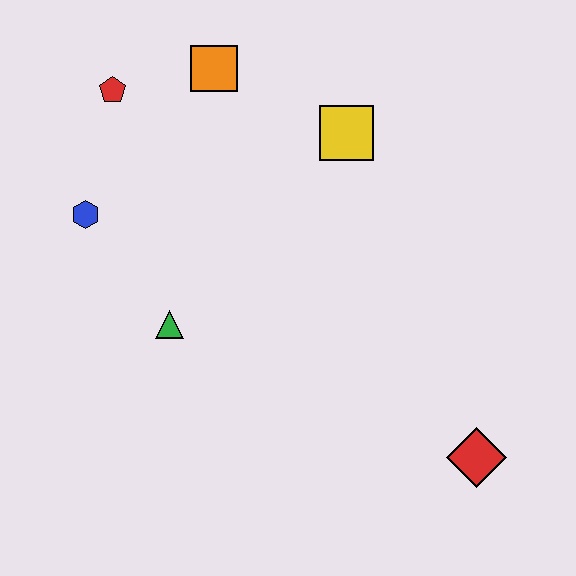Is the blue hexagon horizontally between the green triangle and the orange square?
No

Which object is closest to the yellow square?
The orange square is closest to the yellow square.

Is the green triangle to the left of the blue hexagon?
No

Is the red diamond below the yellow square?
Yes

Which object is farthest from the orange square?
The red diamond is farthest from the orange square.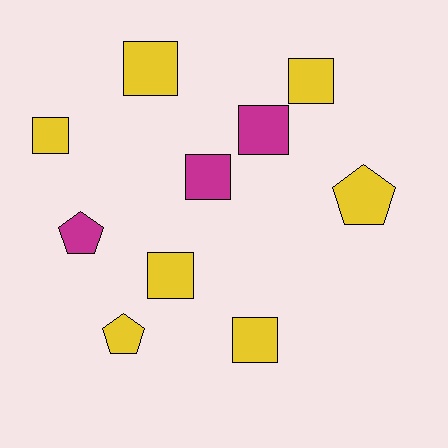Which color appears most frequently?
Yellow, with 7 objects.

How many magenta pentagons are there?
There is 1 magenta pentagon.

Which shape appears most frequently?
Square, with 7 objects.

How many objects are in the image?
There are 10 objects.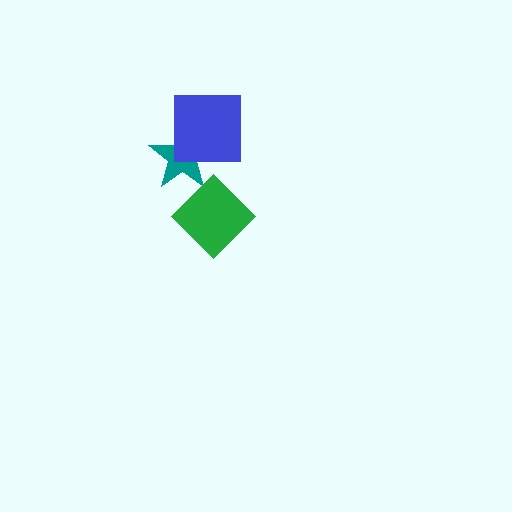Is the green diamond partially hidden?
No, no other shape covers it.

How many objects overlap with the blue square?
1 object overlaps with the blue square.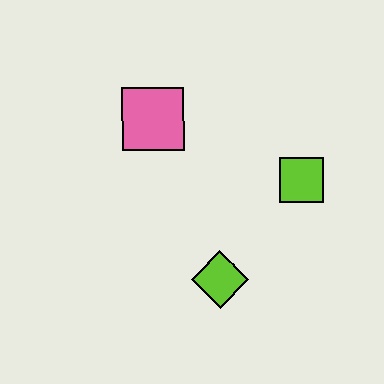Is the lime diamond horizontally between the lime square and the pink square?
Yes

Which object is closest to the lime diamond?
The lime square is closest to the lime diamond.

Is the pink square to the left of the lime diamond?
Yes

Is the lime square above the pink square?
No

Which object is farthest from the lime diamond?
The pink square is farthest from the lime diamond.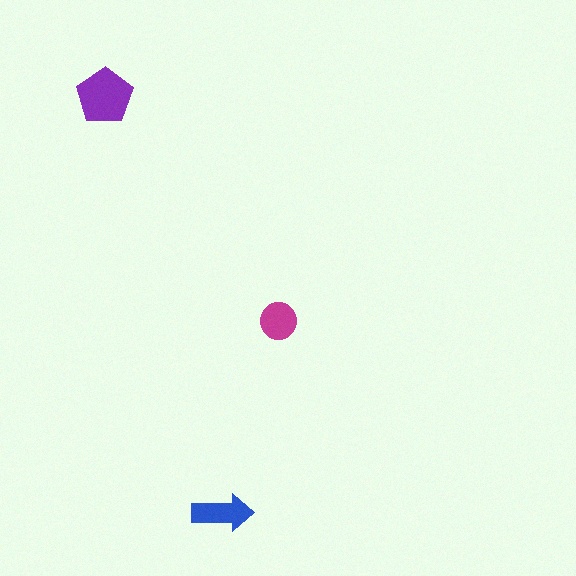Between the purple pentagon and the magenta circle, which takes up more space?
The purple pentagon.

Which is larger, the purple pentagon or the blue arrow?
The purple pentagon.